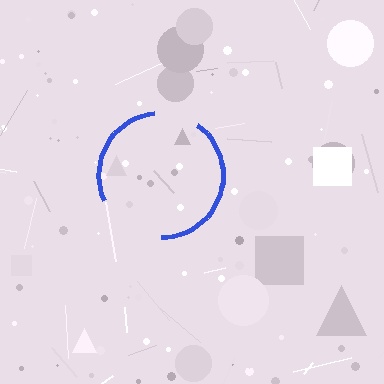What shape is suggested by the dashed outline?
The dashed outline suggests a circle.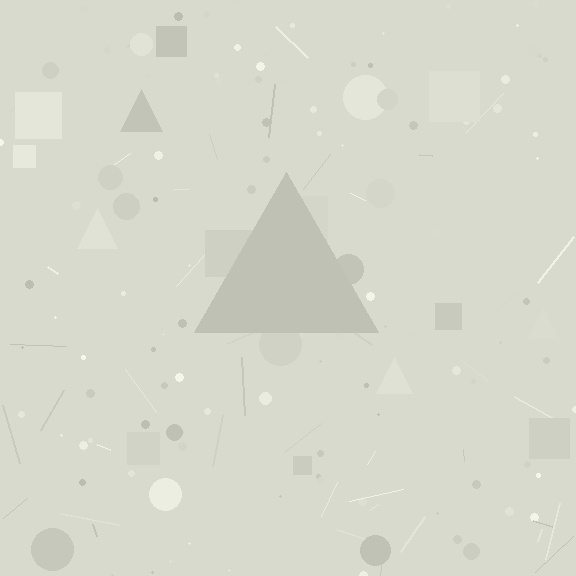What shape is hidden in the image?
A triangle is hidden in the image.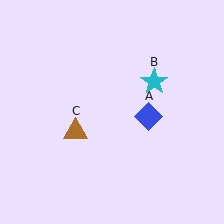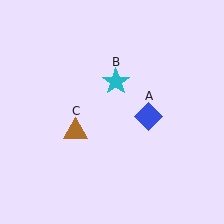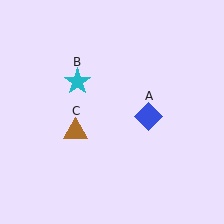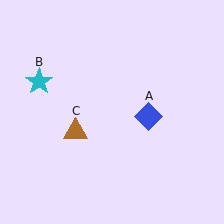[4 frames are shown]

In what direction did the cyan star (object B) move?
The cyan star (object B) moved left.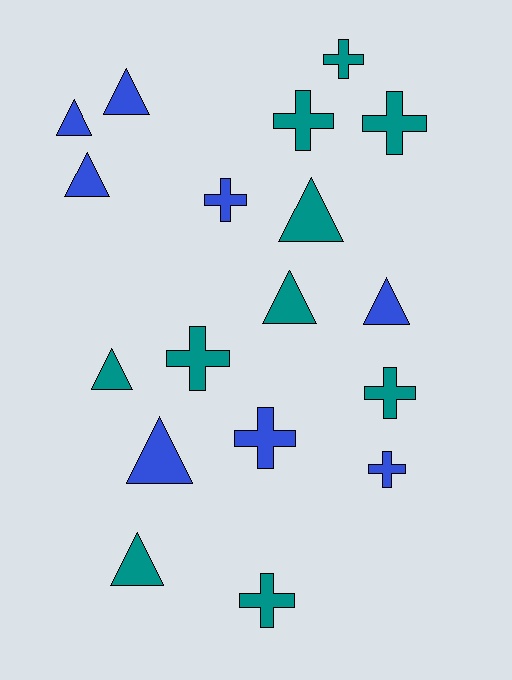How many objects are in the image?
There are 18 objects.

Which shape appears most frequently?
Cross, with 9 objects.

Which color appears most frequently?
Teal, with 10 objects.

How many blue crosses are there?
There are 3 blue crosses.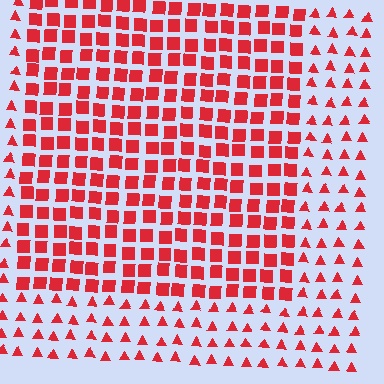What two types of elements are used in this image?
The image uses squares inside the rectangle region and triangles outside it.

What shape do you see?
I see a rectangle.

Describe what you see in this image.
The image is filled with small red elements arranged in a uniform grid. A rectangle-shaped region contains squares, while the surrounding area contains triangles. The boundary is defined purely by the change in element shape.